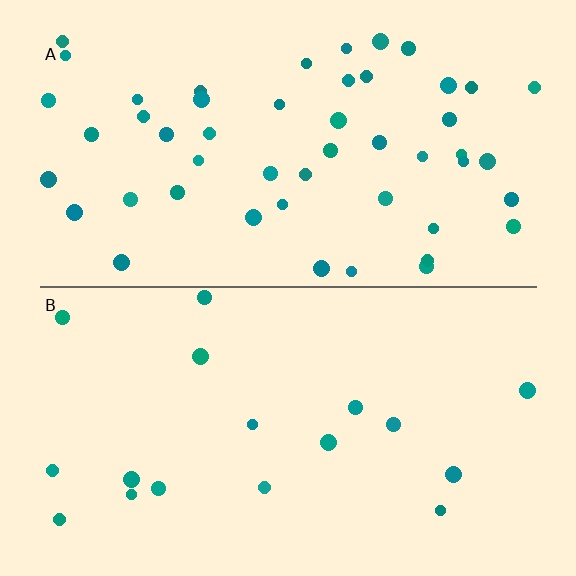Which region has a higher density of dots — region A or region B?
A (the top).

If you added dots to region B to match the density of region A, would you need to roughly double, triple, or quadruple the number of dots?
Approximately triple.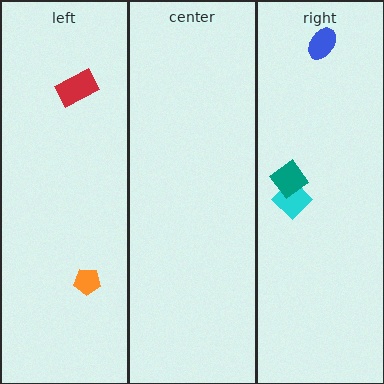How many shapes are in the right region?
3.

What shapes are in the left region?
The orange pentagon, the red rectangle.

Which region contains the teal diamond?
The right region.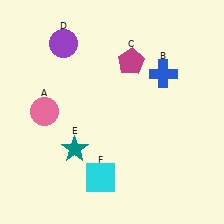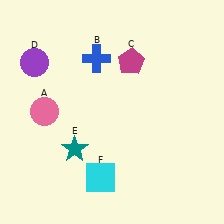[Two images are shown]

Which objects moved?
The objects that moved are: the blue cross (B), the purple circle (D).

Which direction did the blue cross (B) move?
The blue cross (B) moved left.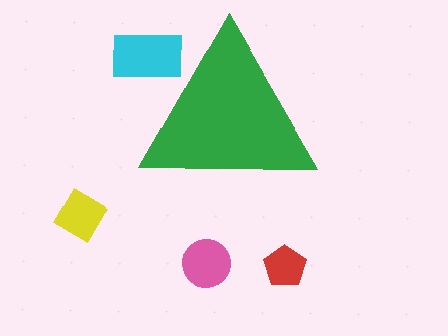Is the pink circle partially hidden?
No, the pink circle is fully visible.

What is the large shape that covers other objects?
A green triangle.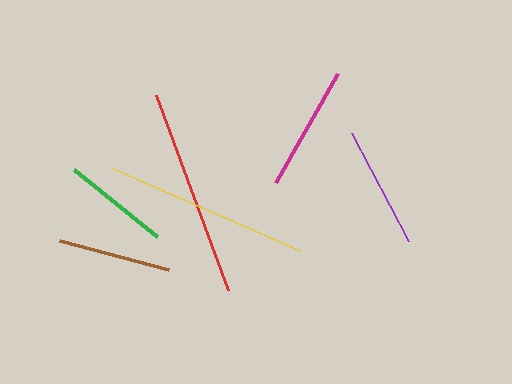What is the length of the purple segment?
The purple segment is approximately 122 pixels long.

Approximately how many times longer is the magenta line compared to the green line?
The magenta line is approximately 1.2 times the length of the green line.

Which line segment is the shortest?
The green line is the shortest at approximately 107 pixels.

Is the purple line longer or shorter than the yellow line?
The yellow line is longer than the purple line.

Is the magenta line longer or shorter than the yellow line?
The yellow line is longer than the magenta line.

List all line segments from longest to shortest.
From longest to shortest: red, yellow, magenta, purple, brown, green.